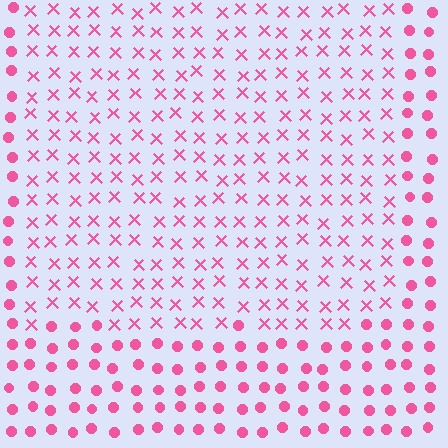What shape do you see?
I see a rectangle.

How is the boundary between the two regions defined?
The boundary is defined by a change in element shape: X marks inside vs. circles outside. All elements share the same color and spacing.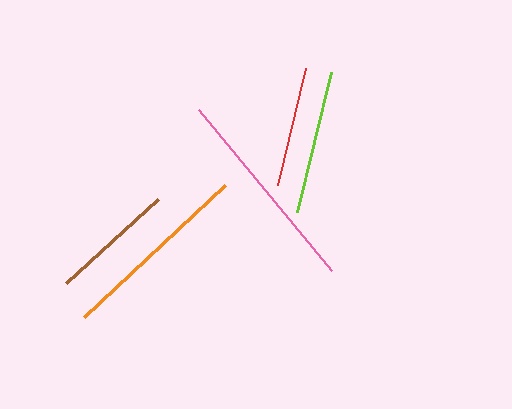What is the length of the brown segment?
The brown segment is approximately 124 pixels long.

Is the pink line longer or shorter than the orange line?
The pink line is longer than the orange line.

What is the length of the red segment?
The red segment is approximately 119 pixels long.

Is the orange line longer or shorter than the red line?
The orange line is longer than the red line.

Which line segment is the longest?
The pink line is the longest at approximately 210 pixels.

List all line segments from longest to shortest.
From longest to shortest: pink, orange, lime, brown, red.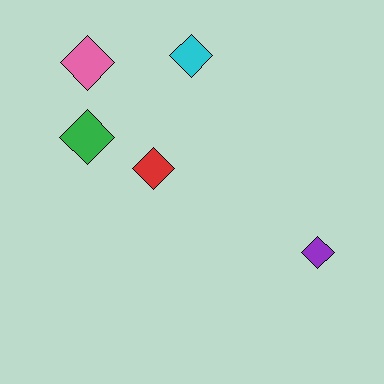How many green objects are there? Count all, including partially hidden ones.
There is 1 green object.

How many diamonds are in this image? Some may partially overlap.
There are 5 diamonds.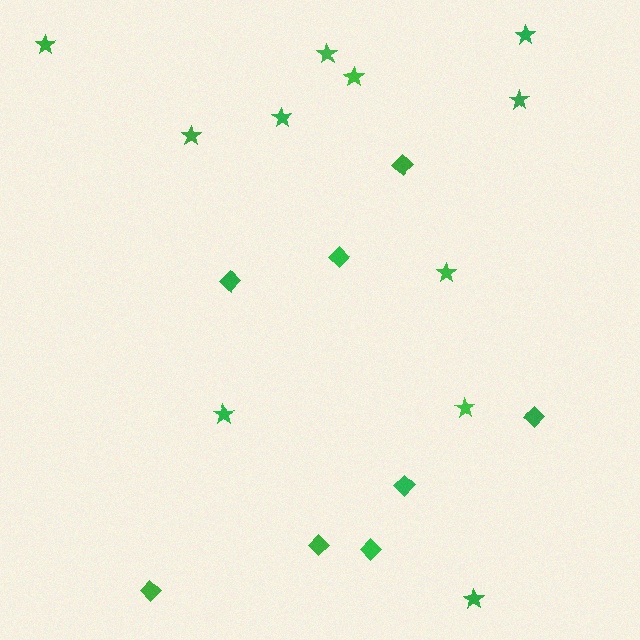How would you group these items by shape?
There are 2 groups: one group of stars (11) and one group of diamonds (8).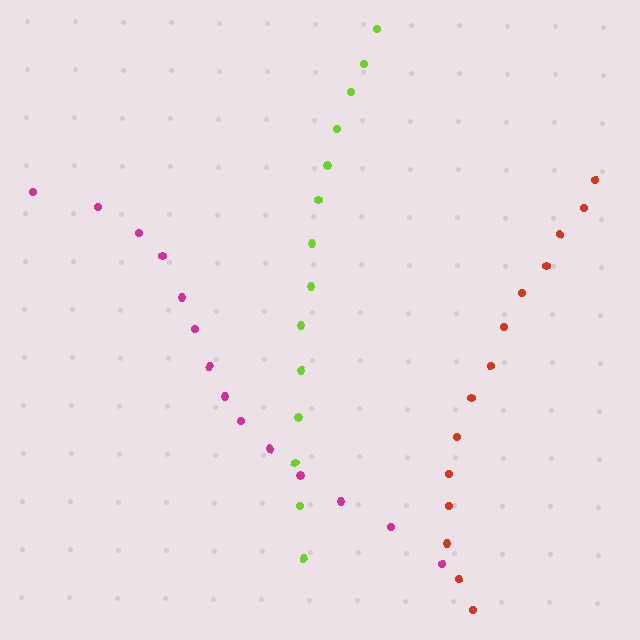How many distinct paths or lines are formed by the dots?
There are 3 distinct paths.